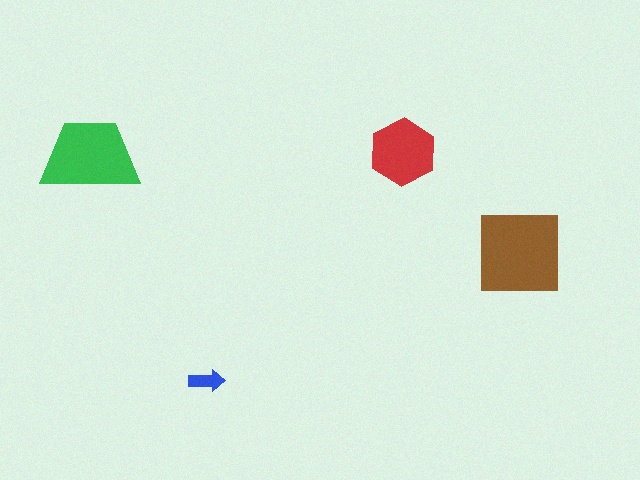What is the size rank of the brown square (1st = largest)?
1st.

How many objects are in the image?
There are 4 objects in the image.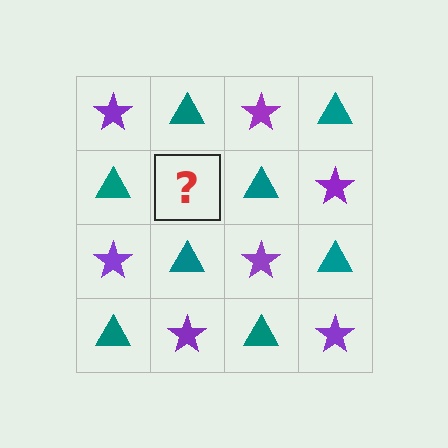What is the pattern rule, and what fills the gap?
The rule is that it alternates purple star and teal triangle in a checkerboard pattern. The gap should be filled with a purple star.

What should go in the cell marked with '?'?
The missing cell should contain a purple star.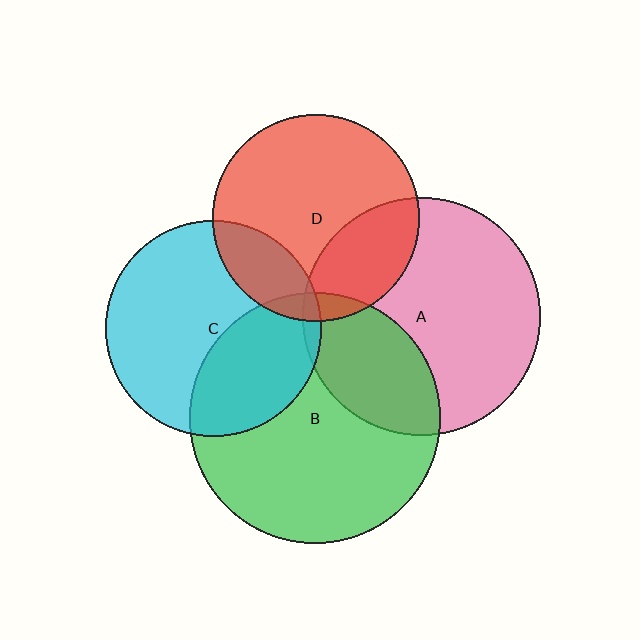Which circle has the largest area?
Circle B (green).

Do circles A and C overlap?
Yes.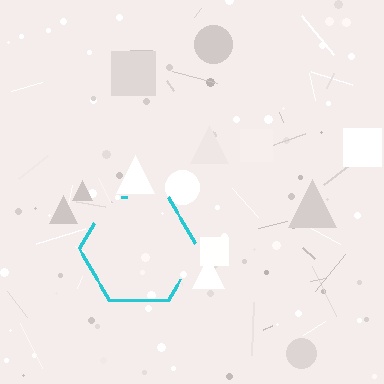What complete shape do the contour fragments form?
The contour fragments form a hexagon.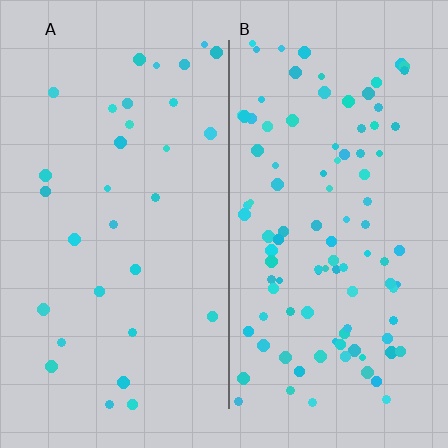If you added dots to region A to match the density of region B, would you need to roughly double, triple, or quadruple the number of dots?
Approximately triple.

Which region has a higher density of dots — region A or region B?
B (the right).